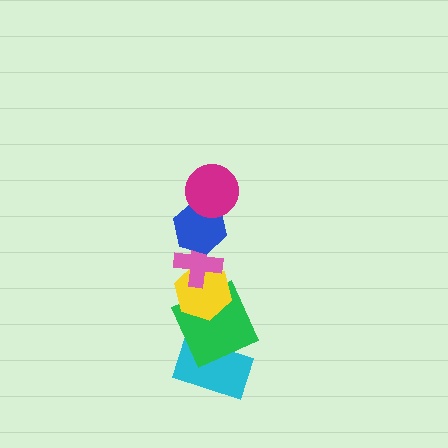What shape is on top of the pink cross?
The blue hexagon is on top of the pink cross.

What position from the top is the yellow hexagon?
The yellow hexagon is 4th from the top.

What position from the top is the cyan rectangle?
The cyan rectangle is 6th from the top.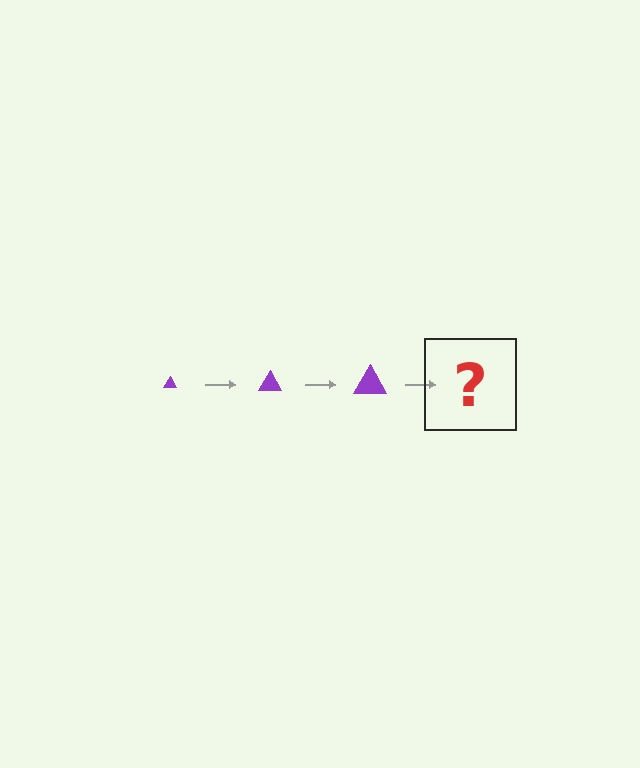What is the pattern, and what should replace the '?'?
The pattern is that the triangle gets progressively larger each step. The '?' should be a purple triangle, larger than the previous one.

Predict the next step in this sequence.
The next step is a purple triangle, larger than the previous one.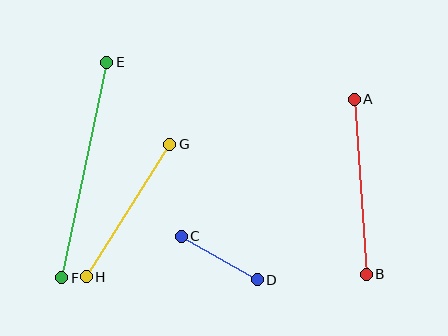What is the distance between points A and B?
The distance is approximately 175 pixels.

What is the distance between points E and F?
The distance is approximately 220 pixels.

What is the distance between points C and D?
The distance is approximately 87 pixels.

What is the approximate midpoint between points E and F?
The midpoint is at approximately (84, 170) pixels.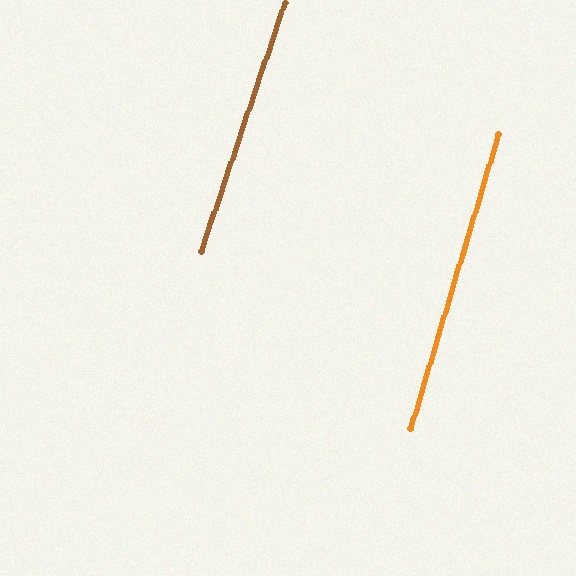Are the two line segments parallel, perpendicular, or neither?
Parallel — their directions differ by only 2.0°.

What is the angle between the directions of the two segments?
Approximately 2 degrees.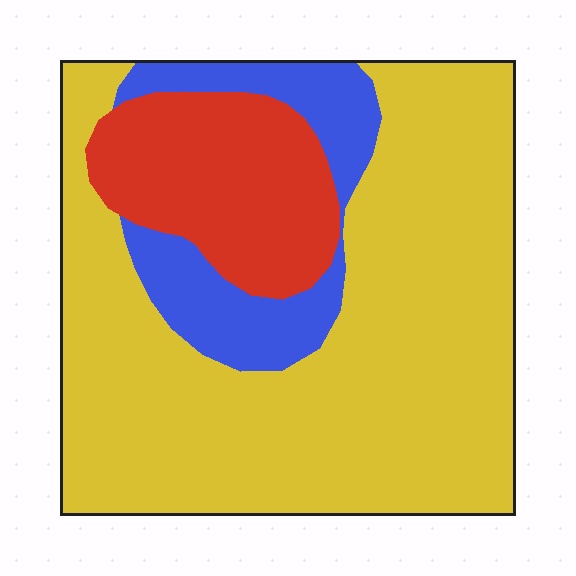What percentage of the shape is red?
Red takes up about one sixth (1/6) of the shape.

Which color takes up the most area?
Yellow, at roughly 65%.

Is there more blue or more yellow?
Yellow.